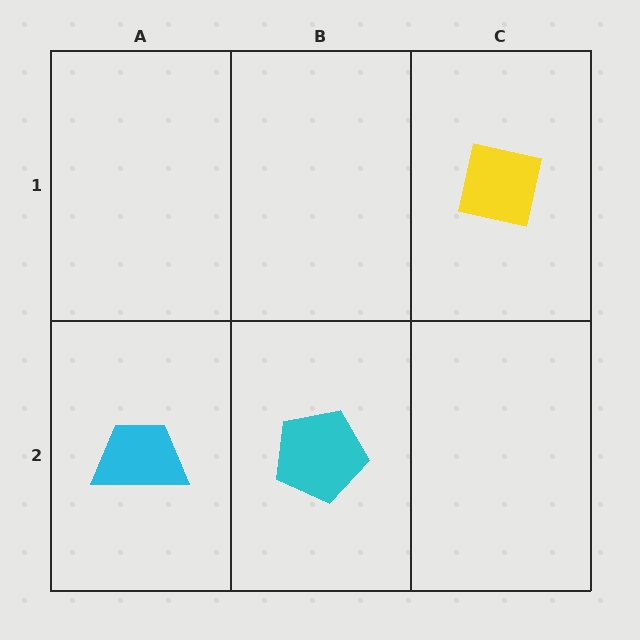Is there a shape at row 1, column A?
No, that cell is empty.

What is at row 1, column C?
A yellow square.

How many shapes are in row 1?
1 shape.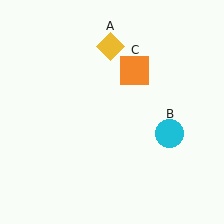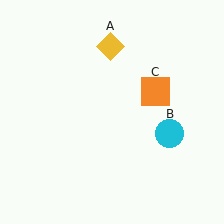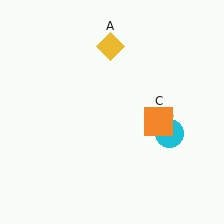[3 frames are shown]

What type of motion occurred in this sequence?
The orange square (object C) rotated clockwise around the center of the scene.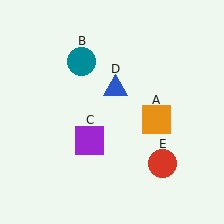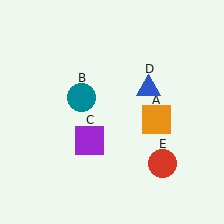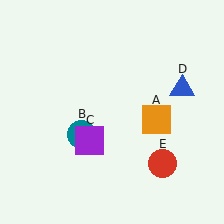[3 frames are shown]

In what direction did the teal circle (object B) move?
The teal circle (object B) moved down.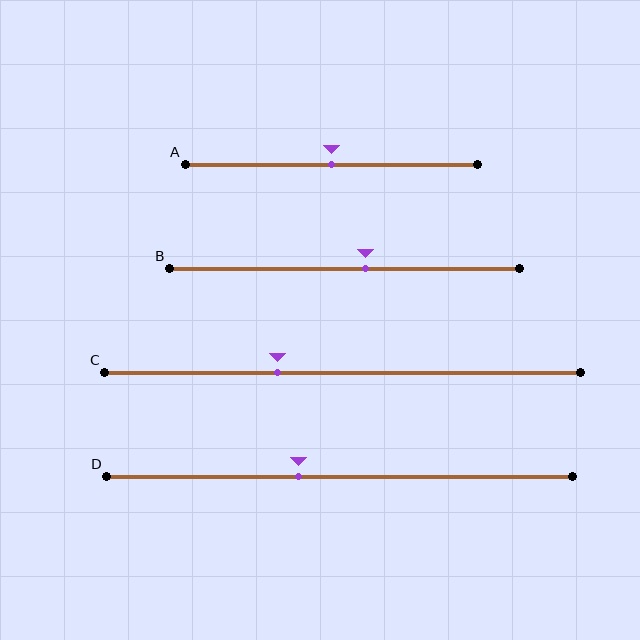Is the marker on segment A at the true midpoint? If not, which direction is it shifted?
Yes, the marker on segment A is at the true midpoint.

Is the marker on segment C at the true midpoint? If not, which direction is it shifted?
No, the marker on segment C is shifted to the left by about 14% of the segment length.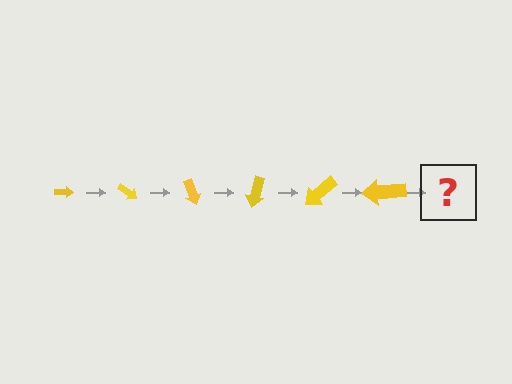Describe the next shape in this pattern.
It should be an arrow, larger than the previous one and rotated 210 degrees from the start.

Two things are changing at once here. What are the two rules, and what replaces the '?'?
The two rules are that the arrow grows larger each step and it rotates 35 degrees each step. The '?' should be an arrow, larger than the previous one and rotated 210 degrees from the start.